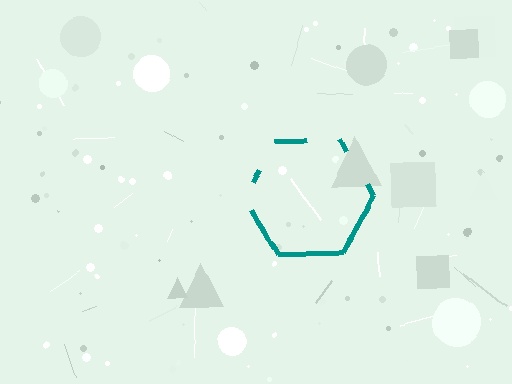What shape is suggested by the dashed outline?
The dashed outline suggests a hexagon.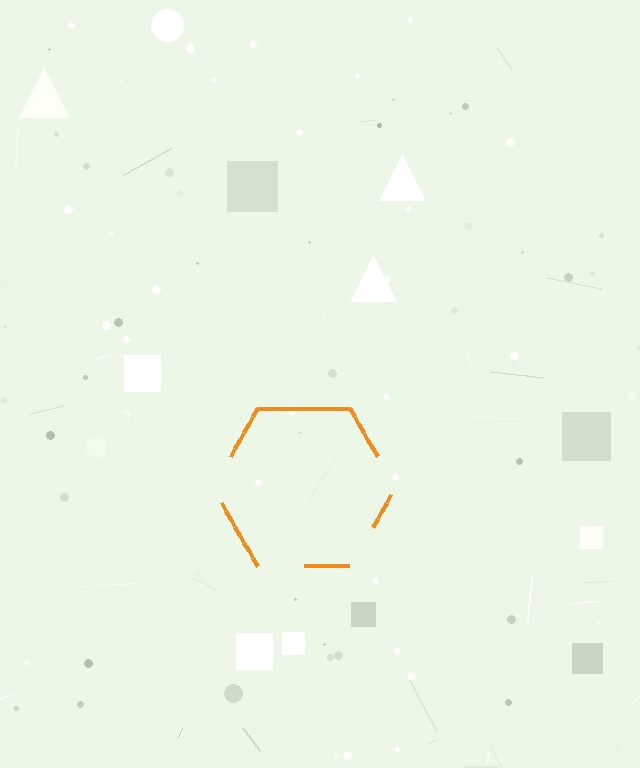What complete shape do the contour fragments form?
The contour fragments form a hexagon.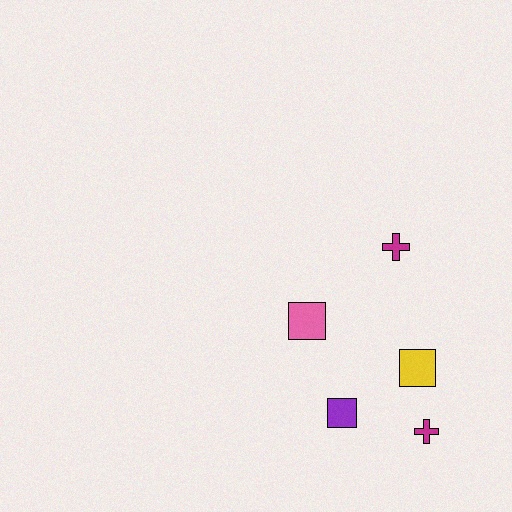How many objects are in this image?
There are 5 objects.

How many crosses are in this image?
There are 2 crosses.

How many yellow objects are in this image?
There is 1 yellow object.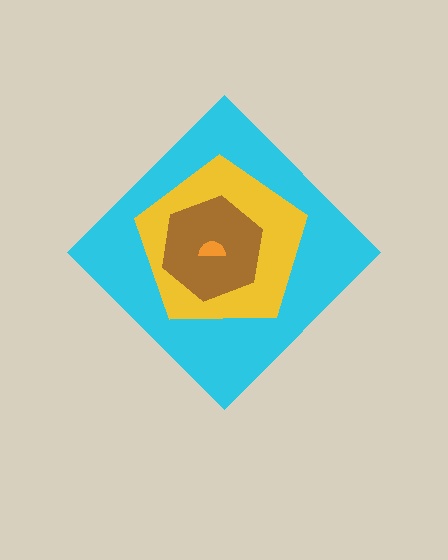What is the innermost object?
The orange semicircle.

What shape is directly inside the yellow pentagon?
The brown hexagon.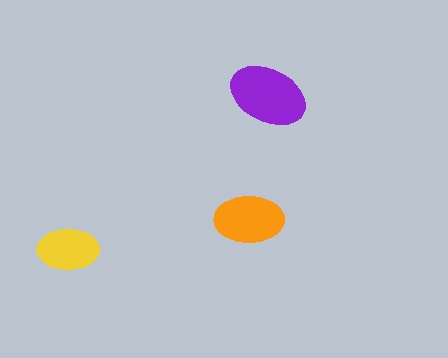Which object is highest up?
The purple ellipse is topmost.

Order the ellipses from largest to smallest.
the purple one, the orange one, the yellow one.